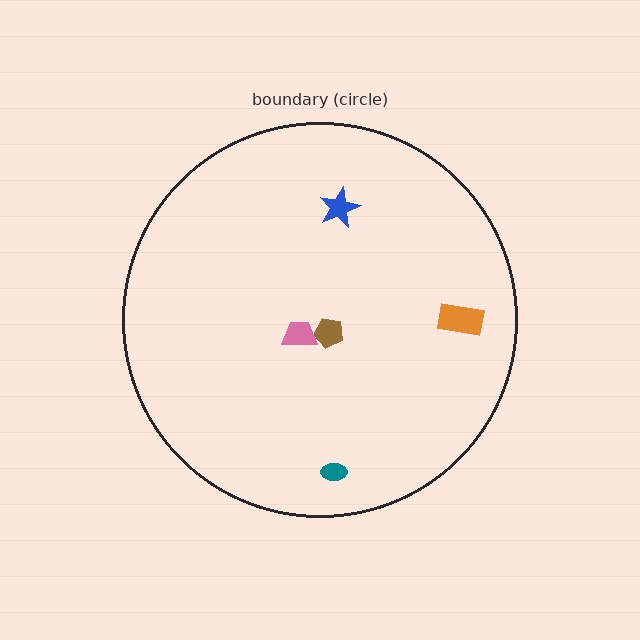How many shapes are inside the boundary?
5 inside, 0 outside.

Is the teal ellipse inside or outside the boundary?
Inside.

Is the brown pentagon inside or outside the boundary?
Inside.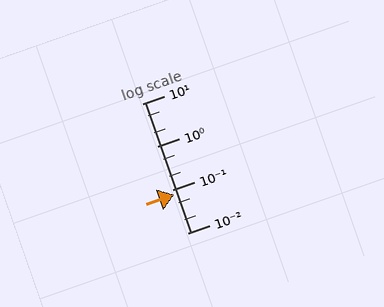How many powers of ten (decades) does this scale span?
The scale spans 3 decades, from 0.01 to 10.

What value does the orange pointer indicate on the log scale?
The pointer indicates approximately 0.077.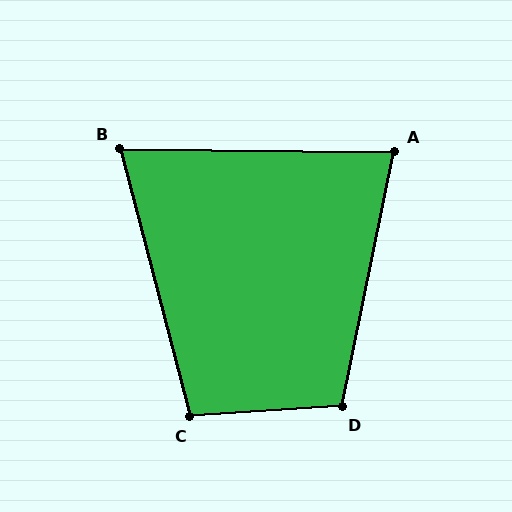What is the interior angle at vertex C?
Approximately 101 degrees (obtuse).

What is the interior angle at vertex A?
Approximately 79 degrees (acute).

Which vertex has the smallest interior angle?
B, at approximately 75 degrees.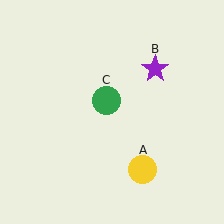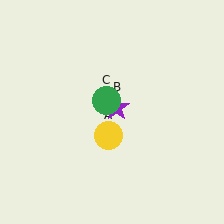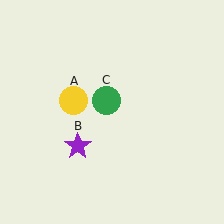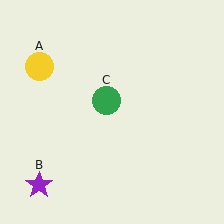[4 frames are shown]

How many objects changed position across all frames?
2 objects changed position: yellow circle (object A), purple star (object B).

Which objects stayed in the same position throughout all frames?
Green circle (object C) remained stationary.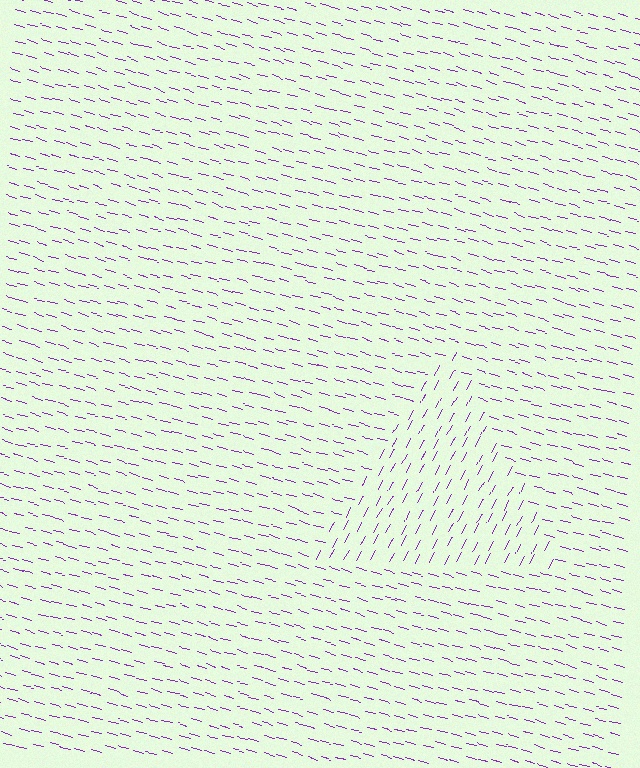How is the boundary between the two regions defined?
The boundary is defined purely by a change in line orientation (approximately 78 degrees difference). All lines are the same color and thickness.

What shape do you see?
I see a triangle.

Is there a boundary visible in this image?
Yes, there is a texture boundary formed by a change in line orientation.